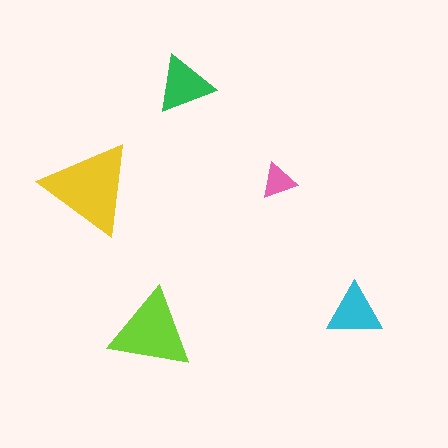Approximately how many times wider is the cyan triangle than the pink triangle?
About 1.5 times wider.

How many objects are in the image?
There are 5 objects in the image.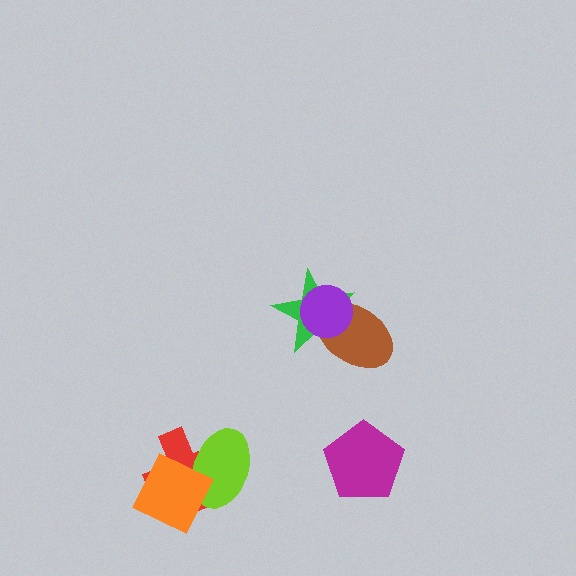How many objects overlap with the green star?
2 objects overlap with the green star.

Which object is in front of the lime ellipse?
The orange diamond is in front of the lime ellipse.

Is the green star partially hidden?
Yes, it is partially covered by another shape.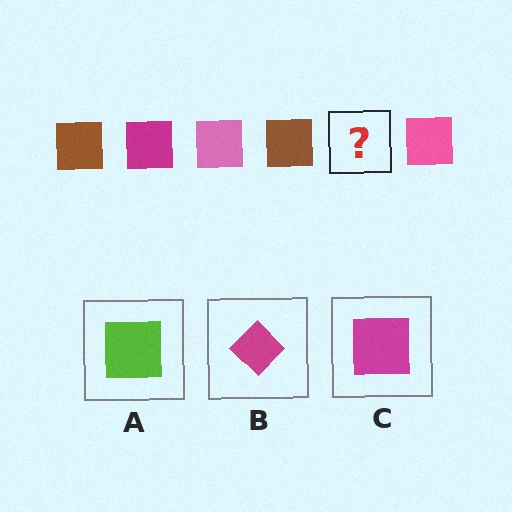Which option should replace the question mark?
Option C.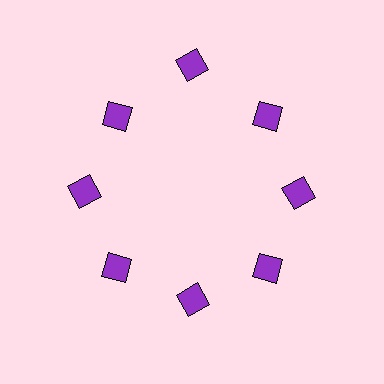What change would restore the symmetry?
The symmetry would be restored by moving it inward, back onto the ring so that all 8 squares sit at equal angles and equal distance from the center.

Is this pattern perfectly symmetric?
No. The 8 purple squares are arranged in a ring, but one element near the 12 o'clock position is pushed outward from the center, breaking the 8-fold rotational symmetry.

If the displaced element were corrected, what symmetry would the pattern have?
It would have 8-fold rotational symmetry — the pattern would map onto itself every 45 degrees.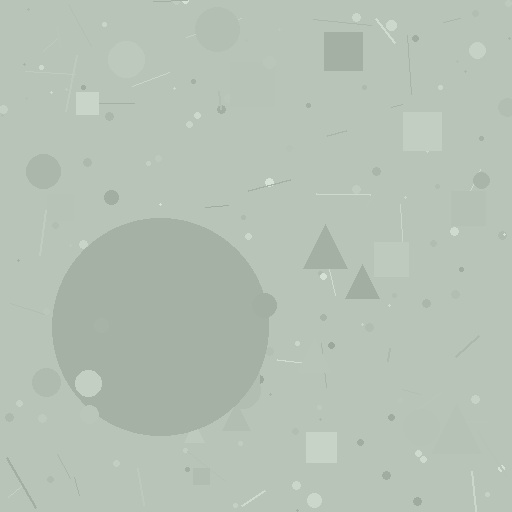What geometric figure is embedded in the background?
A circle is embedded in the background.